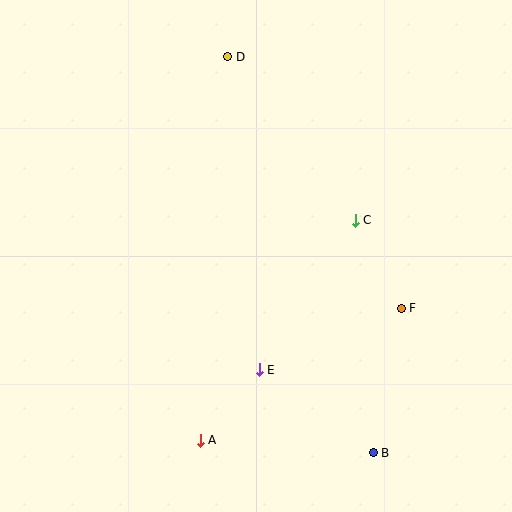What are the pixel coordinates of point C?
Point C is at (355, 220).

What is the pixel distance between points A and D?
The distance between A and D is 385 pixels.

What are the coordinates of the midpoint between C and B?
The midpoint between C and B is at (364, 337).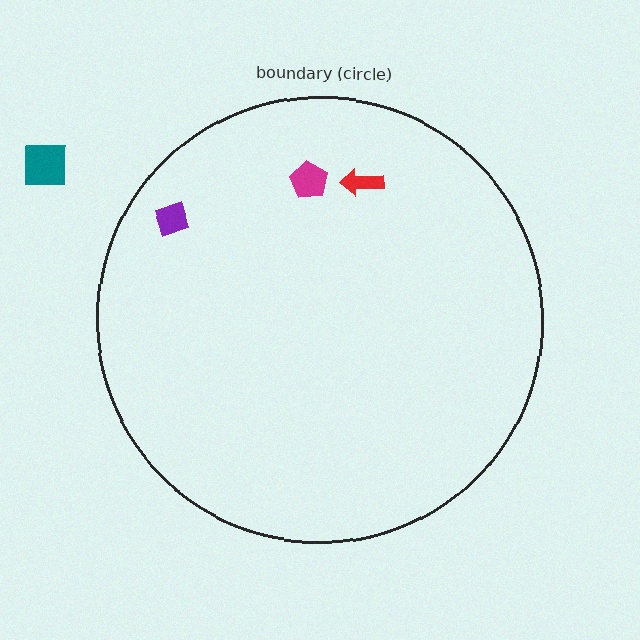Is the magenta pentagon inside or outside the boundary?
Inside.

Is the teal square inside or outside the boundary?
Outside.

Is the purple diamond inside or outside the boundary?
Inside.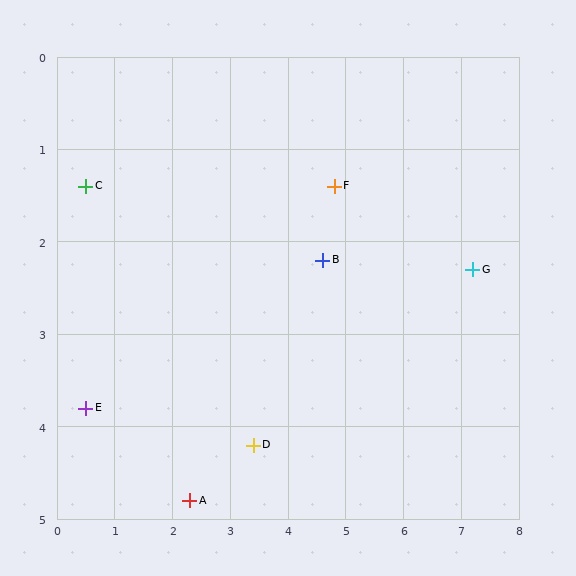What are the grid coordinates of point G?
Point G is at approximately (7.2, 2.3).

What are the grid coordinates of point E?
Point E is at approximately (0.5, 3.8).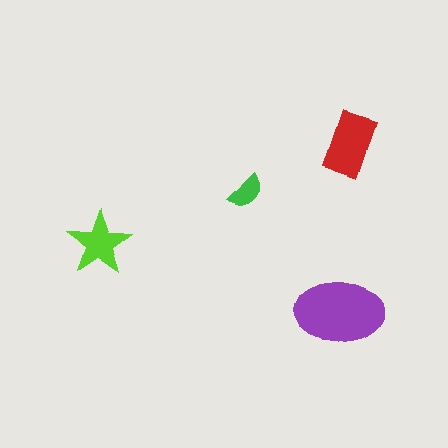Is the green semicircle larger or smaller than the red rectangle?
Smaller.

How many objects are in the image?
There are 4 objects in the image.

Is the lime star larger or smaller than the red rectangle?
Smaller.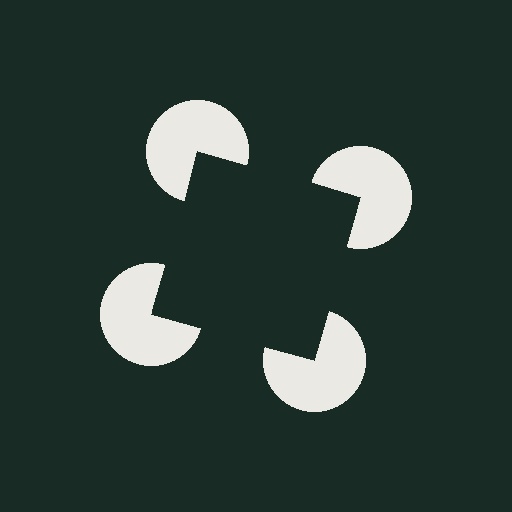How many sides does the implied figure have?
4 sides.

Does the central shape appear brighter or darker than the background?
It typically appears slightly darker than the background, even though no actual brightness change is drawn.